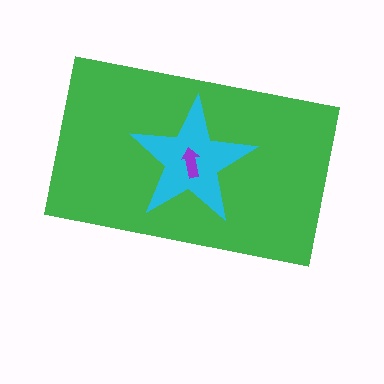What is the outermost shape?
The green rectangle.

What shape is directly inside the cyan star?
The purple arrow.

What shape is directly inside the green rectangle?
The cyan star.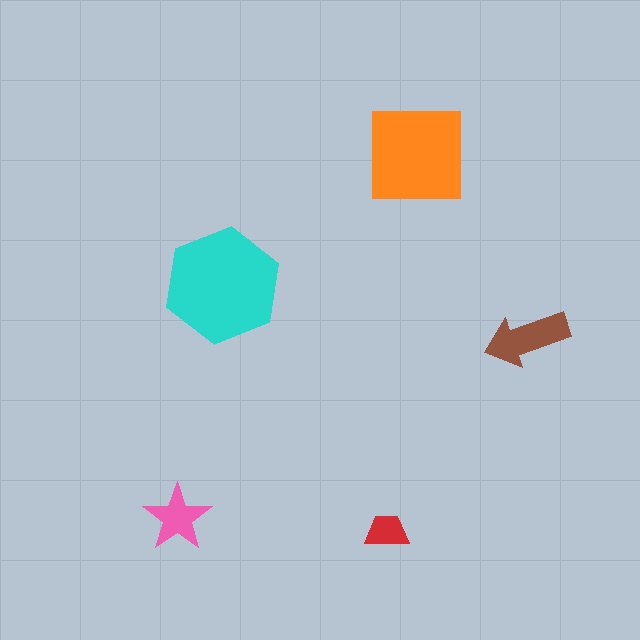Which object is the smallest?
The red trapezoid.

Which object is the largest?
The cyan hexagon.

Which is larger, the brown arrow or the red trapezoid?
The brown arrow.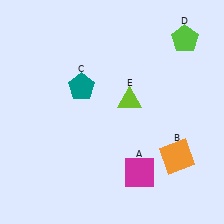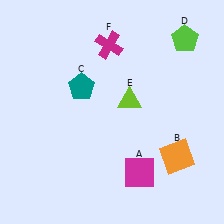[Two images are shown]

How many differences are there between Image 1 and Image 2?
There is 1 difference between the two images.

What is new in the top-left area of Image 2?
A magenta cross (F) was added in the top-left area of Image 2.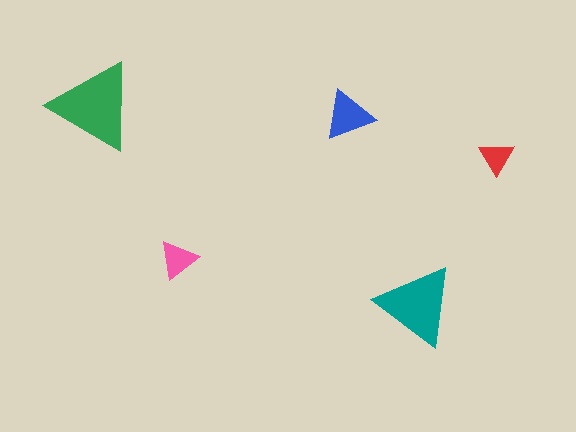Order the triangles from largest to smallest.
the green one, the teal one, the blue one, the pink one, the red one.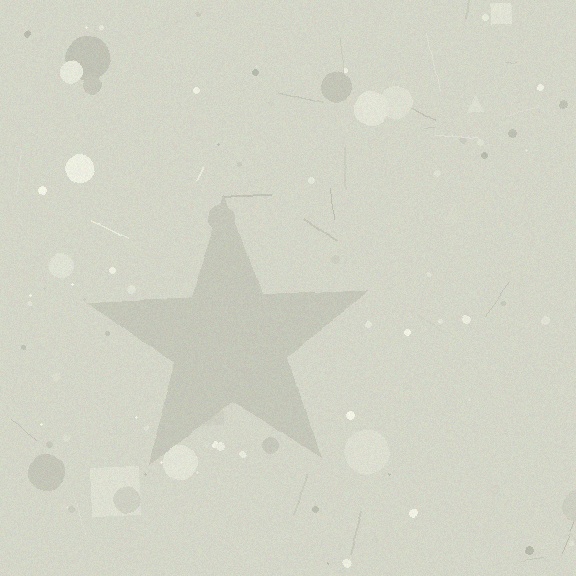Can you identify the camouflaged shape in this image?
The camouflaged shape is a star.